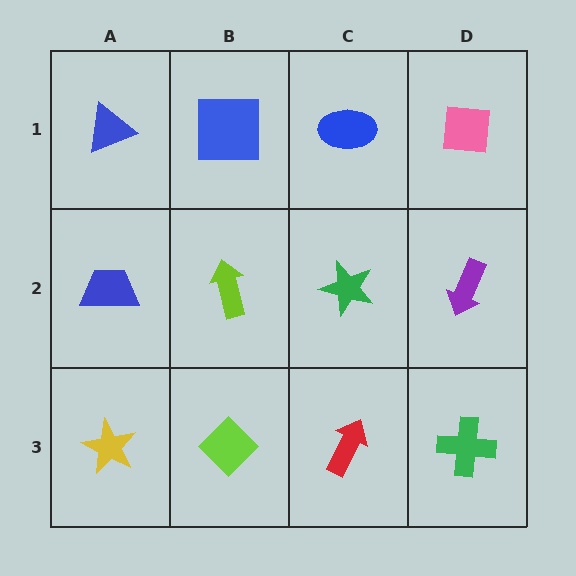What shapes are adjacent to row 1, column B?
A lime arrow (row 2, column B), a blue triangle (row 1, column A), a blue ellipse (row 1, column C).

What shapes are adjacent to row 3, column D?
A purple arrow (row 2, column D), a red arrow (row 3, column C).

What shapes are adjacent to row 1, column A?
A blue trapezoid (row 2, column A), a blue square (row 1, column B).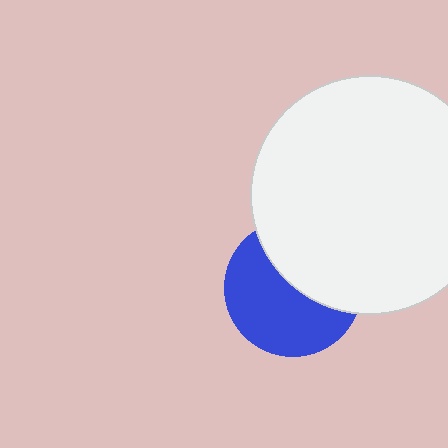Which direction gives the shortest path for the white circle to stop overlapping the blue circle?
Moving up gives the shortest separation.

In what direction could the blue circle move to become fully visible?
The blue circle could move down. That would shift it out from behind the white circle entirely.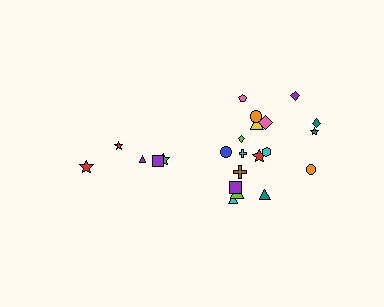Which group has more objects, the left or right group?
The right group.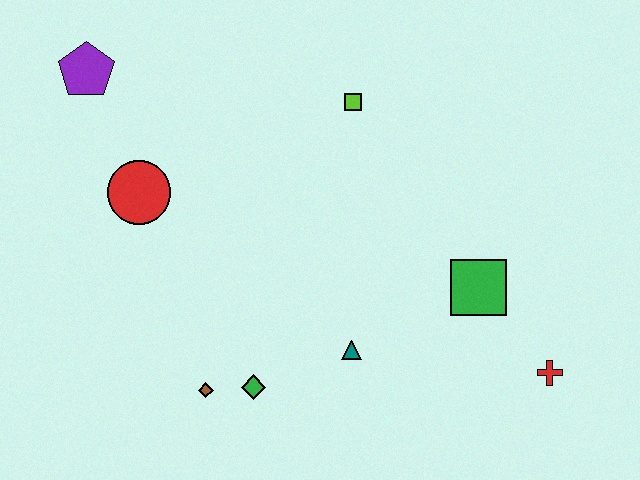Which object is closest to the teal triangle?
The green diamond is closest to the teal triangle.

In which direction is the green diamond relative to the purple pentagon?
The green diamond is below the purple pentagon.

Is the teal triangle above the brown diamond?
Yes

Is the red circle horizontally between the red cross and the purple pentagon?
Yes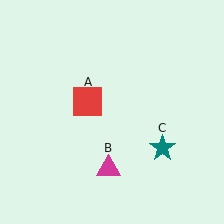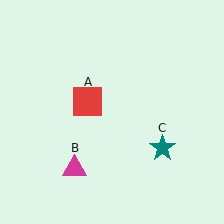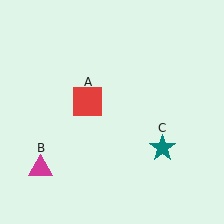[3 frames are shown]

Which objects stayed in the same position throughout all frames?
Red square (object A) and teal star (object C) remained stationary.